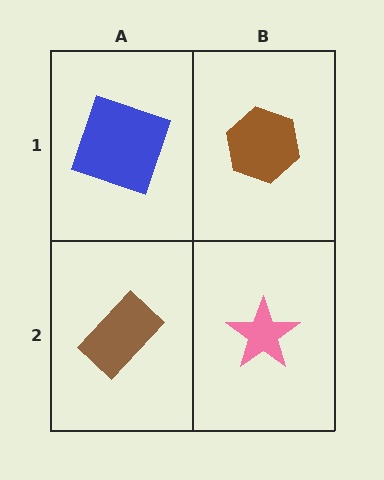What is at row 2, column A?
A brown rectangle.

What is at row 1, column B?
A brown hexagon.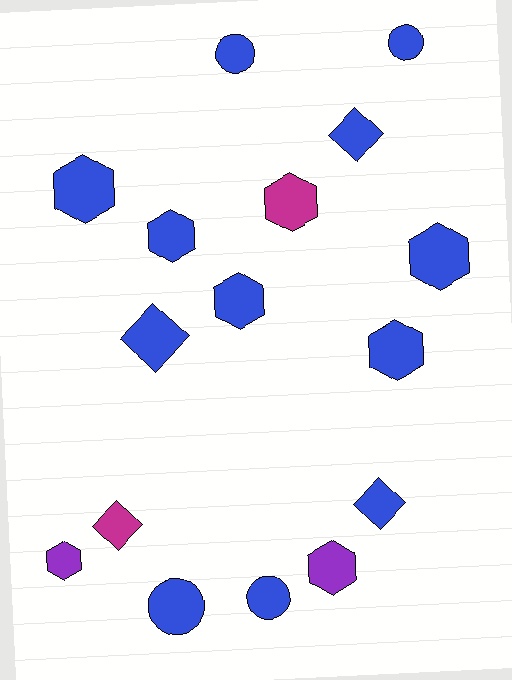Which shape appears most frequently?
Hexagon, with 8 objects.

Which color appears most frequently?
Blue, with 12 objects.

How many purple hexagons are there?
There are 2 purple hexagons.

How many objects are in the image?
There are 16 objects.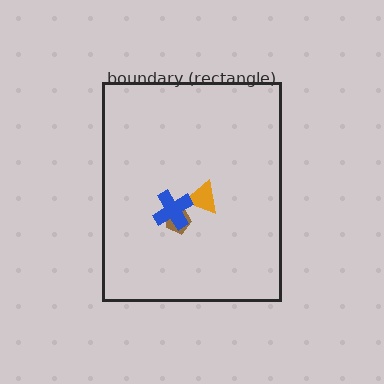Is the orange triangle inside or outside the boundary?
Inside.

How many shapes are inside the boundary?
3 inside, 0 outside.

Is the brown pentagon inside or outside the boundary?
Inside.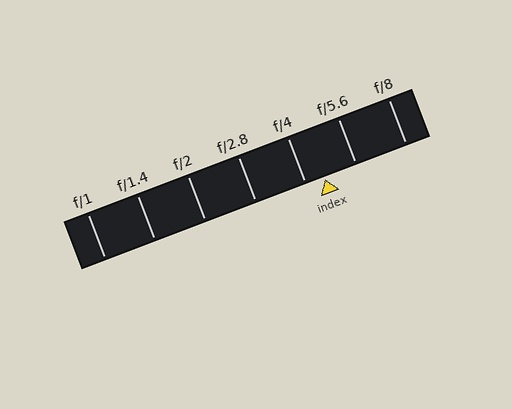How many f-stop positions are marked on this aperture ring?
There are 7 f-stop positions marked.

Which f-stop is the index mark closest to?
The index mark is closest to f/4.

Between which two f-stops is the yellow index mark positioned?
The index mark is between f/4 and f/5.6.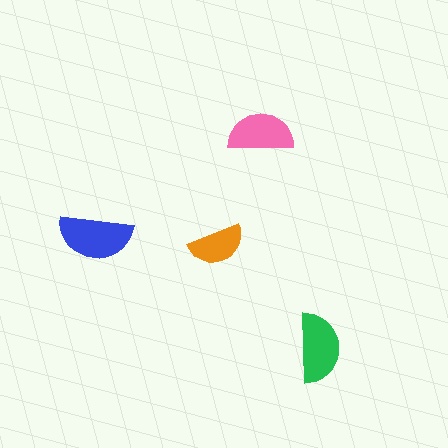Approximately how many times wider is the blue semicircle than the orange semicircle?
About 1.5 times wider.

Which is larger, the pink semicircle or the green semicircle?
The green one.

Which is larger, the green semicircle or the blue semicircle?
The blue one.